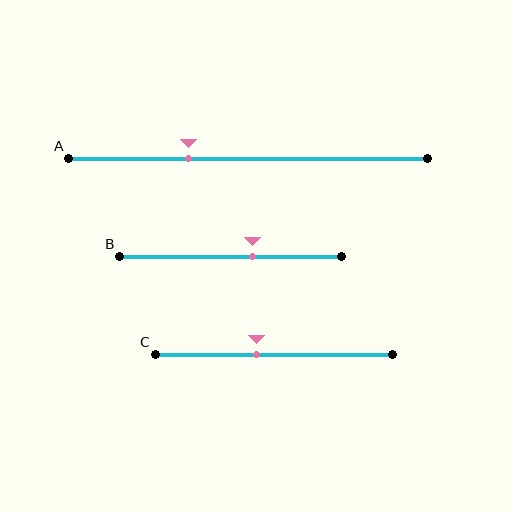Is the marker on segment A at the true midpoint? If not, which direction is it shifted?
No, the marker on segment A is shifted to the left by about 17% of the segment length.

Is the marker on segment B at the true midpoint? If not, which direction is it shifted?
No, the marker on segment B is shifted to the right by about 10% of the segment length.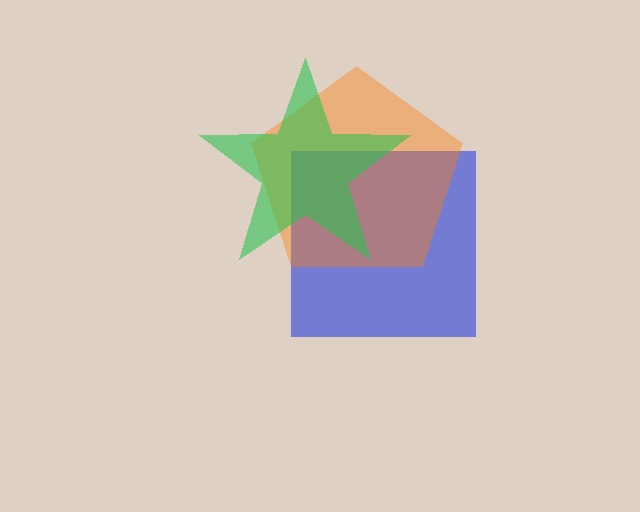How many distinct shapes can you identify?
There are 3 distinct shapes: a blue square, an orange pentagon, a green star.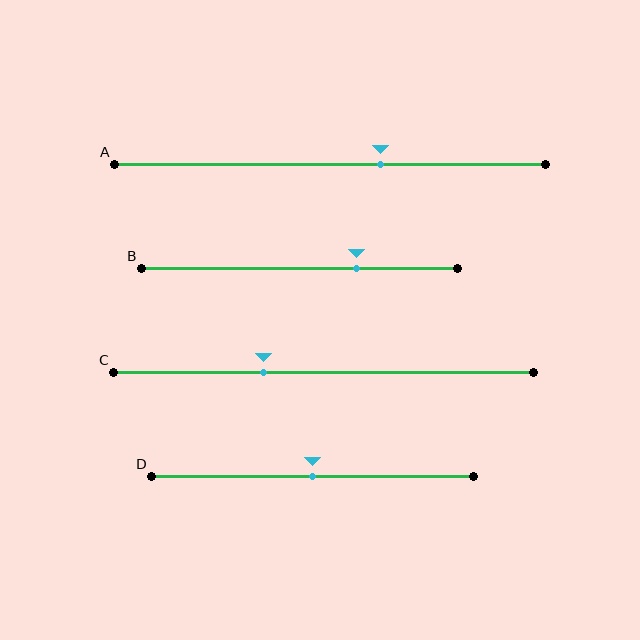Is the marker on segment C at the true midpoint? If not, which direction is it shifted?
No, the marker on segment C is shifted to the left by about 14% of the segment length.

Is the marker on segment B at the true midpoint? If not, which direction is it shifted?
No, the marker on segment B is shifted to the right by about 18% of the segment length.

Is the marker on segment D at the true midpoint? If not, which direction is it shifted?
Yes, the marker on segment D is at the true midpoint.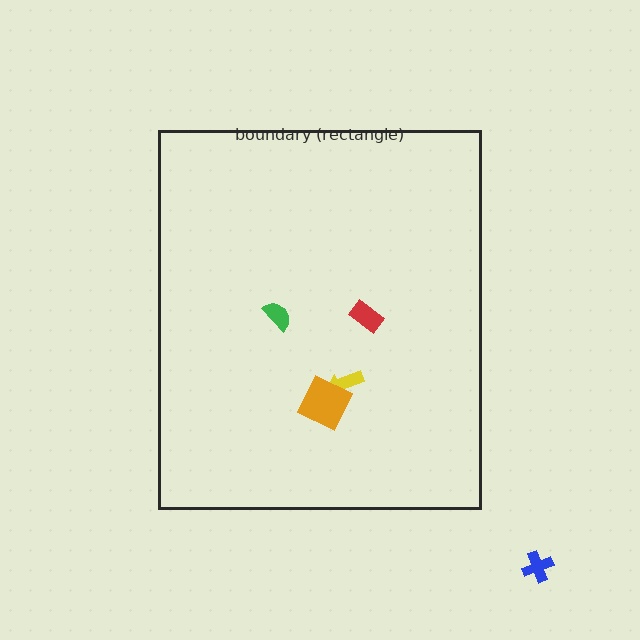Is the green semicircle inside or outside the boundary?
Inside.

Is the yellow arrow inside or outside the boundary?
Inside.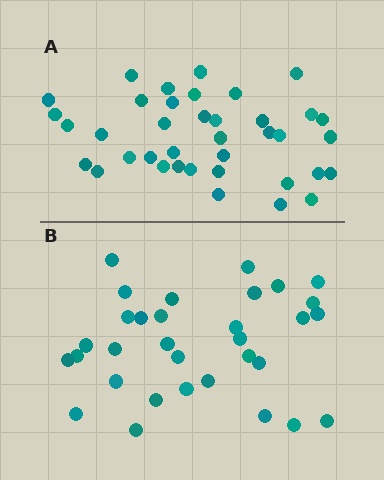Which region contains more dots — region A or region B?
Region A (the top region) has more dots.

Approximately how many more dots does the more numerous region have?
Region A has about 6 more dots than region B.